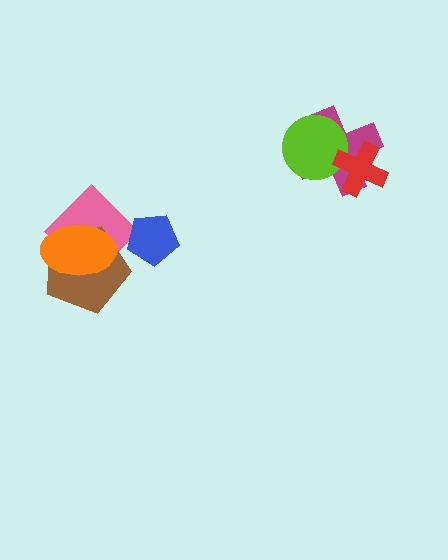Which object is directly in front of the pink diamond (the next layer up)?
The brown pentagon is directly in front of the pink diamond.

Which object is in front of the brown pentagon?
The orange ellipse is in front of the brown pentagon.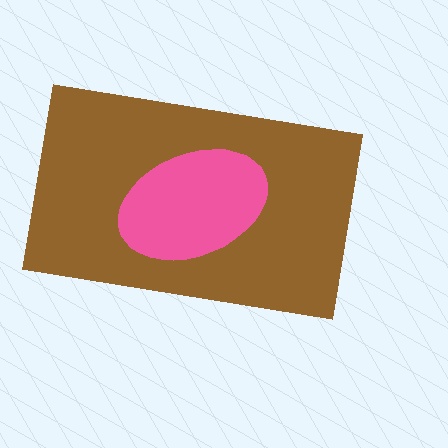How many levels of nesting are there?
2.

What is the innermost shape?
The pink ellipse.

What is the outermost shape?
The brown rectangle.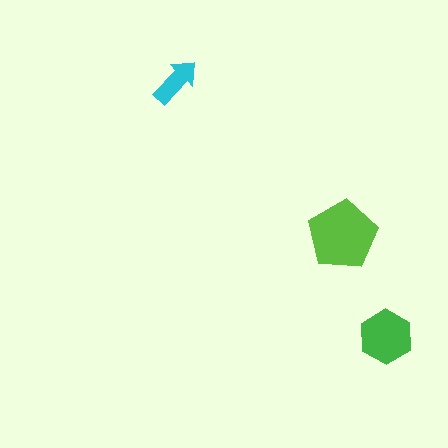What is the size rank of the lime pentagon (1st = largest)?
1st.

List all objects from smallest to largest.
The cyan arrow, the green hexagon, the lime pentagon.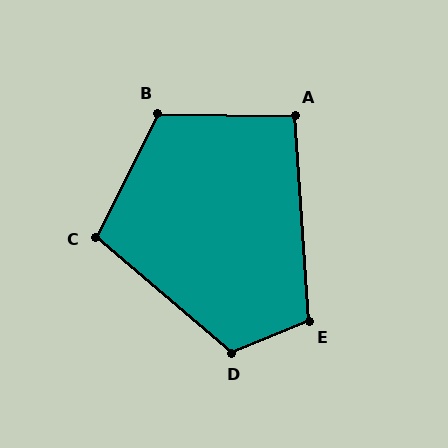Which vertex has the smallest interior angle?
A, at approximately 95 degrees.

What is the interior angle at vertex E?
Approximately 108 degrees (obtuse).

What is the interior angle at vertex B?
Approximately 115 degrees (obtuse).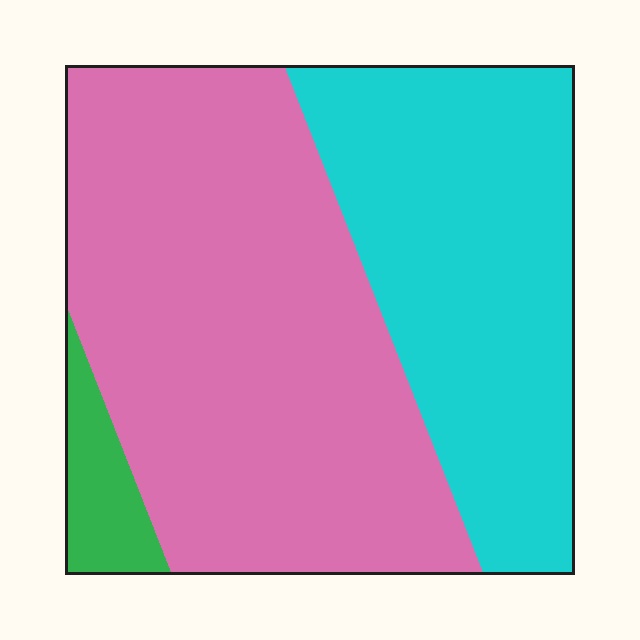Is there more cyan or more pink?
Pink.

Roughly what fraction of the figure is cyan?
Cyan takes up between a quarter and a half of the figure.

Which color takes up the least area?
Green, at roughly 5%.